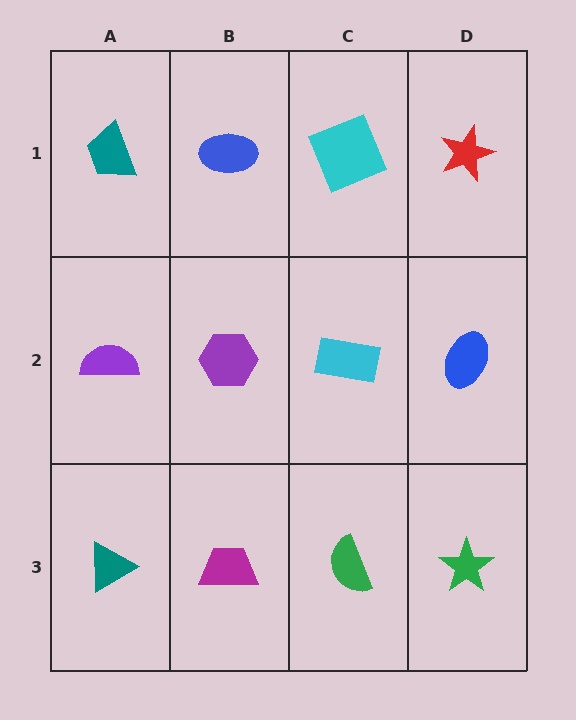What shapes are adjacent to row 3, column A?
A purple semicircle (row 2, column A), a magenta trapezoid (row 3, column B).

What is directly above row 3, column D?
A blue ellipse.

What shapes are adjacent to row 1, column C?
A cyan rectangle (row 2, column C), a blue ellipse (row 1, column B), a red star (row 1, column D).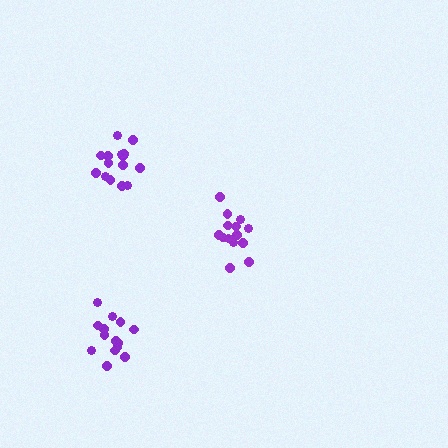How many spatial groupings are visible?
There are 3 spatial groupings.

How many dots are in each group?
Group 1: 15 dots, Group 2: 14 dots, Group 3: 15 dots (44 total).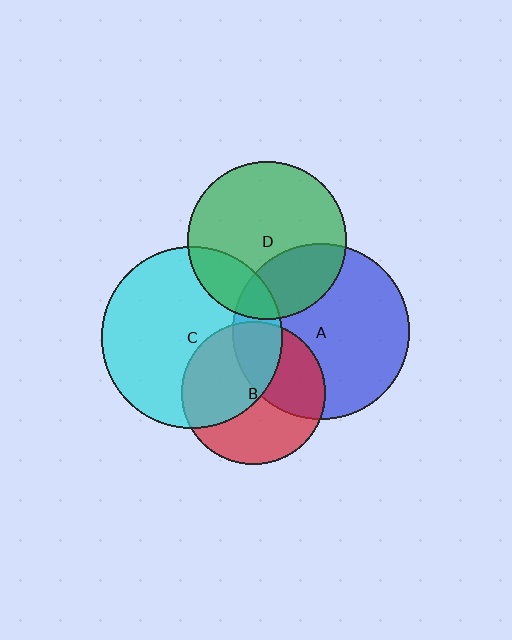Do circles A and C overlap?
Yes.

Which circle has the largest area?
Circle C (cyan).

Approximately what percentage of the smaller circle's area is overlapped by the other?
Approximately 15%.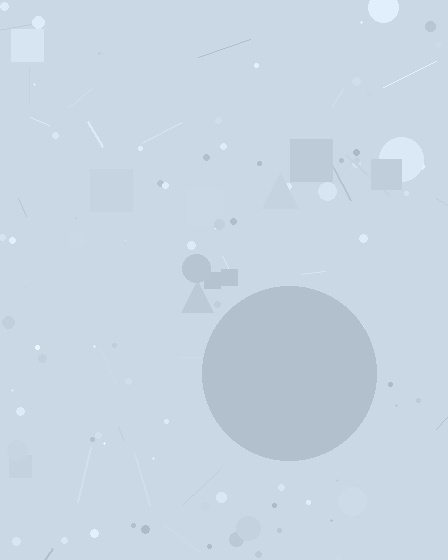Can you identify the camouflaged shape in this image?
The camouflaged shape is a circle.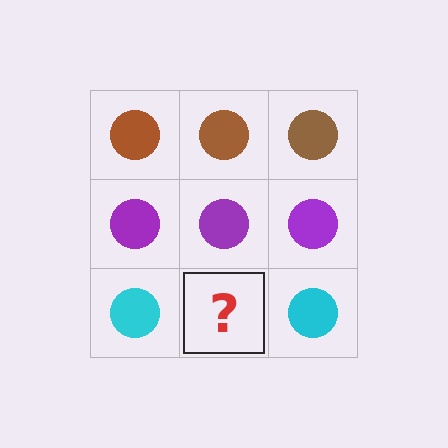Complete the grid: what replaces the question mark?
The question mark should be replaced with a cyan circle.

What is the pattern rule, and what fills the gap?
The rule is that each row has a consistent color. The gap should be filled with a cyan circle.